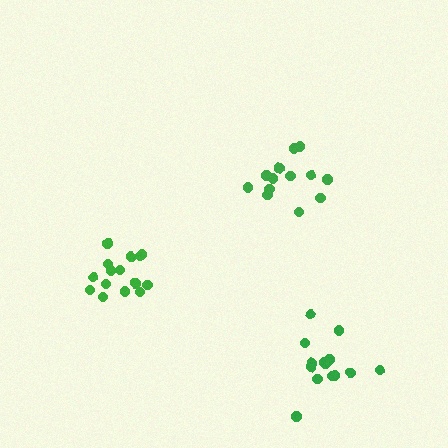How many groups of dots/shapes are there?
There are 3 groups.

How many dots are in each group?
Group 1: 13 dots, Group 2: 14 dots, Group 3: 15 dots (42 total).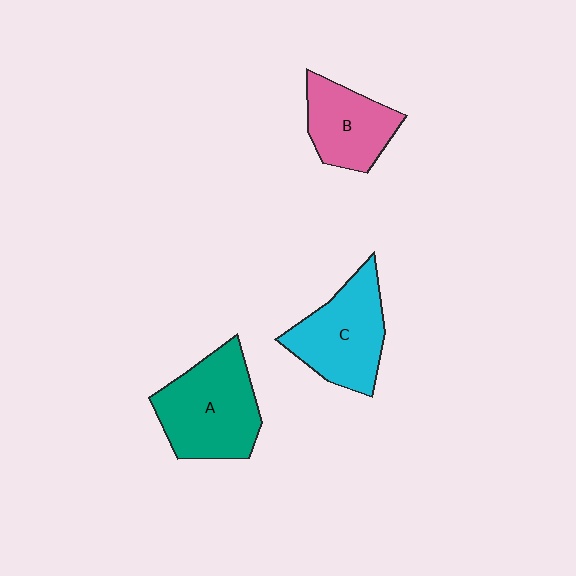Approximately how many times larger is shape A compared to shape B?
Approximately 1.4 times.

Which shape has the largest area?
Shape A (teal).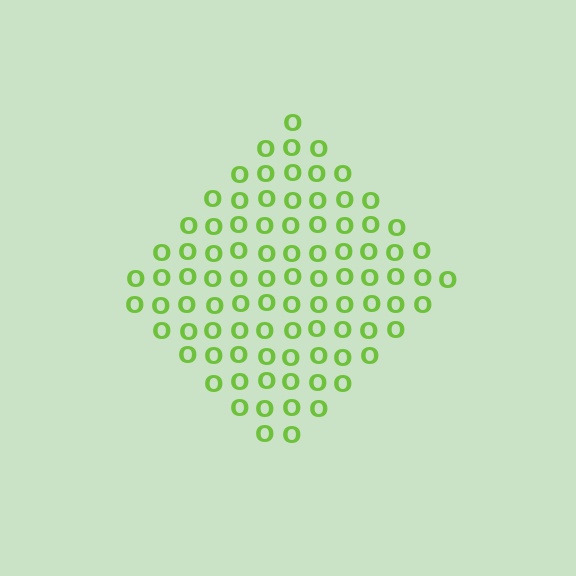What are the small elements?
The small elements are letter O's.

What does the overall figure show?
The overall figure shows a diamond.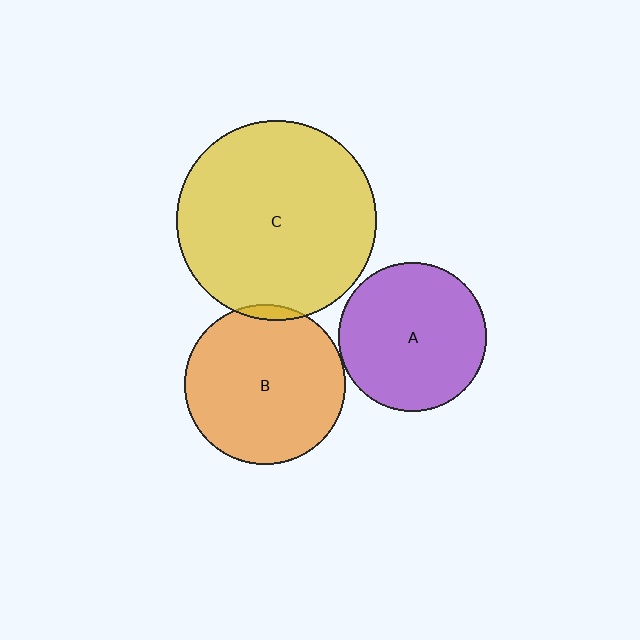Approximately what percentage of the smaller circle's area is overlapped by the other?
Approximately 5%.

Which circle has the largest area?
Circle C (yellow).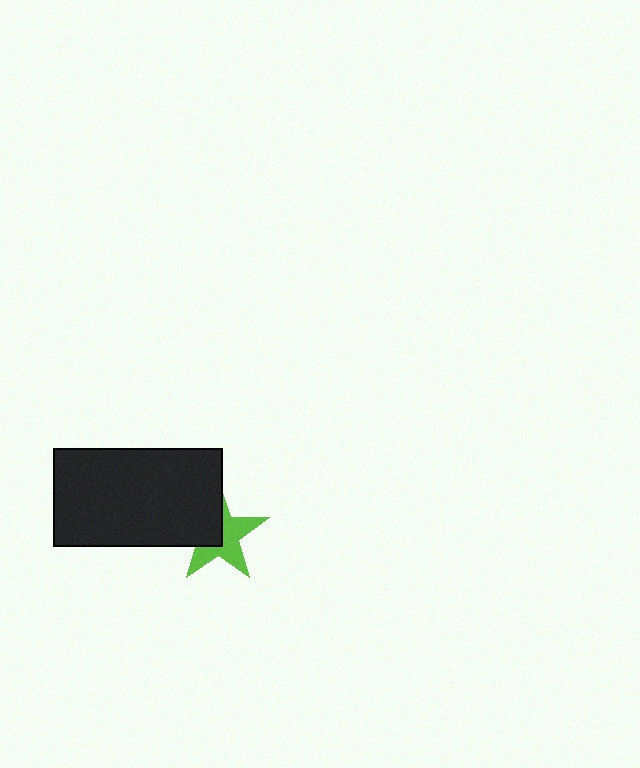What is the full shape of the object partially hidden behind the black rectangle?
The partially hidden object is a lime star.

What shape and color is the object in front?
The object in front is a black rectangle.